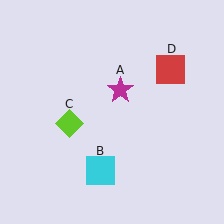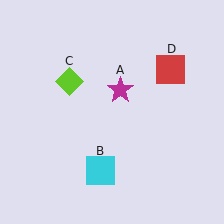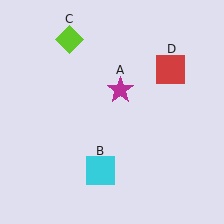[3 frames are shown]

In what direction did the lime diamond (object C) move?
The lime diamond (object C) moved up.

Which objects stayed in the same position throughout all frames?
Magenta star (object A) and cyan square (object B) and red square (object D) remained stationary.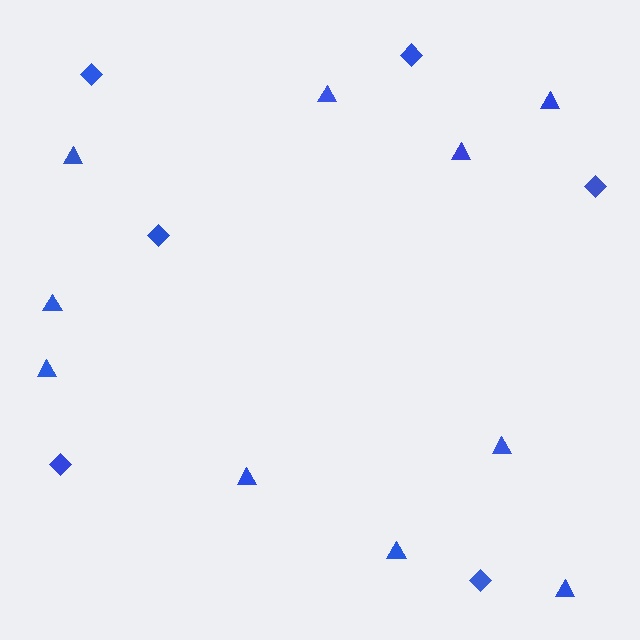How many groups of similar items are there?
There are 2 groups: one group of diamonds (6) and one group of triangles (10).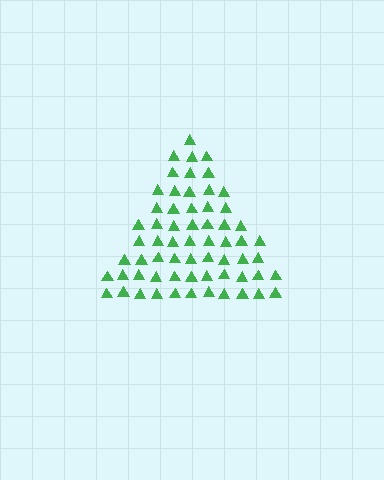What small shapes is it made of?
It is made of small triangles.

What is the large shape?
The large shape is a triangle.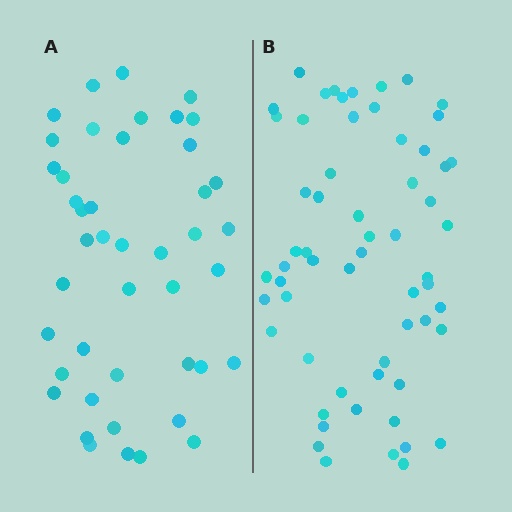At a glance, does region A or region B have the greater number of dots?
Region B (the right region) has more dots.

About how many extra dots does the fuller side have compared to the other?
Region B has approximately 15 more dots than region A.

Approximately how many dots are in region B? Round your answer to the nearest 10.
About 60 dots.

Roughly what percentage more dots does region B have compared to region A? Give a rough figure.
About 35% more.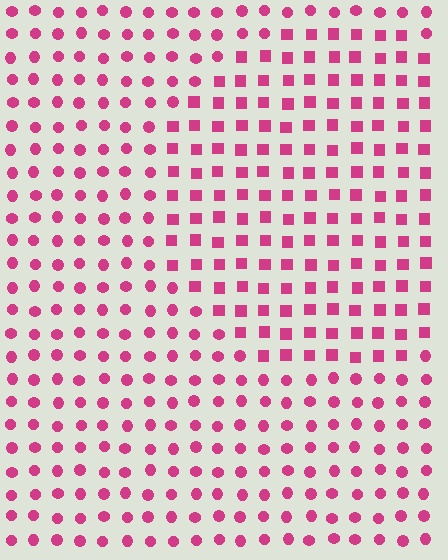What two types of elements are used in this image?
The image uses squares inside the circle region and circles outside it.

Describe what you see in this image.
The image is filled with small magenta elements arranged in a uniform grid. A circle-shaped region contains squares, while the surrounding area contains circles. The boundary is defined purely by the change in element shape.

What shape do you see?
I see a circle.